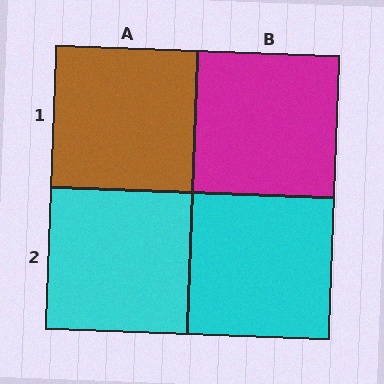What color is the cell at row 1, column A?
Brown.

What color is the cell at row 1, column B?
Magenta.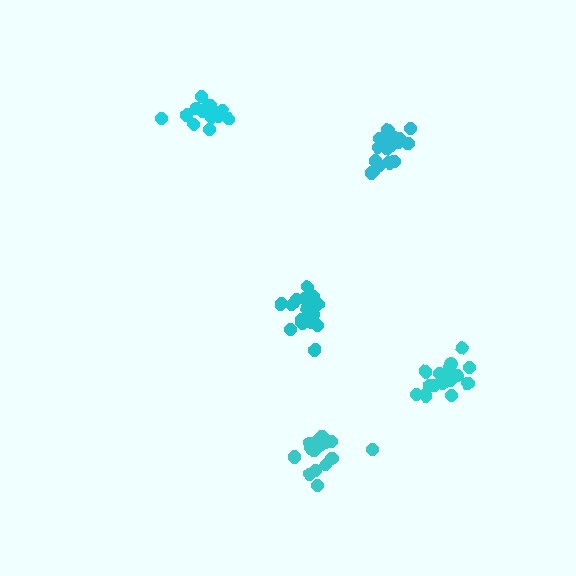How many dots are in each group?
Group 1: 20 dots, Group 2: 18 dots, Group 3: 19 dots, Group 4: 19 dots, Group 5: 14 dots (90 total).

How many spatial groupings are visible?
There are 5 spatial groupings.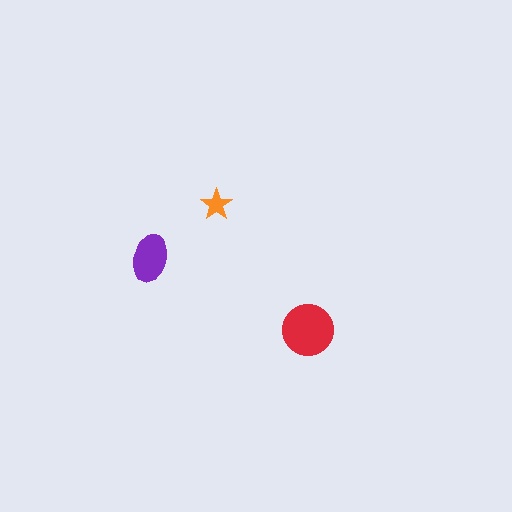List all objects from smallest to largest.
The orange star, the purple ellipse, the red circle.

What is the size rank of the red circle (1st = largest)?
1st.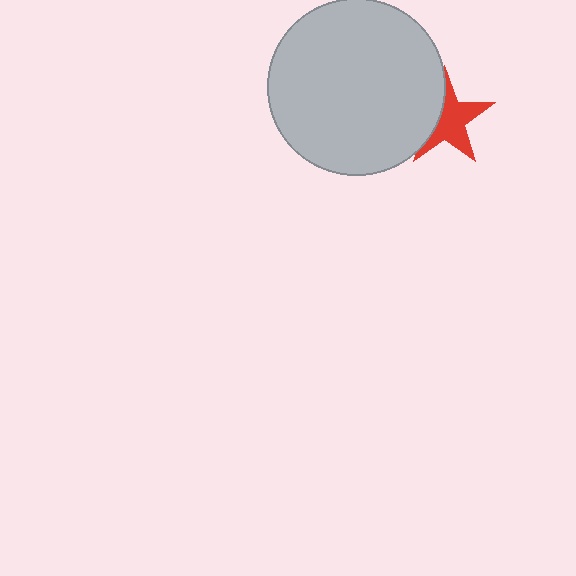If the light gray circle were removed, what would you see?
You would see the complete red star.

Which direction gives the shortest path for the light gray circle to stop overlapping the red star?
Moving left gives the shortest separation.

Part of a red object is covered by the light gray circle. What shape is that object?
It is a star.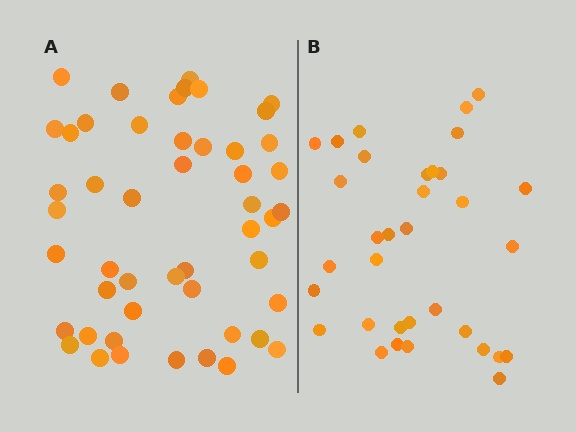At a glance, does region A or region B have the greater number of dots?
Region A (the left region) has more dots.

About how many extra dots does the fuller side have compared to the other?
Region A has approximately 15 more dots than region B.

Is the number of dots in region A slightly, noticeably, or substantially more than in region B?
Region A has noticeably more, but not dramatically so. The ratio is roughly 1.4 to 1.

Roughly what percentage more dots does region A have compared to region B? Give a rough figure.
About 45% more.